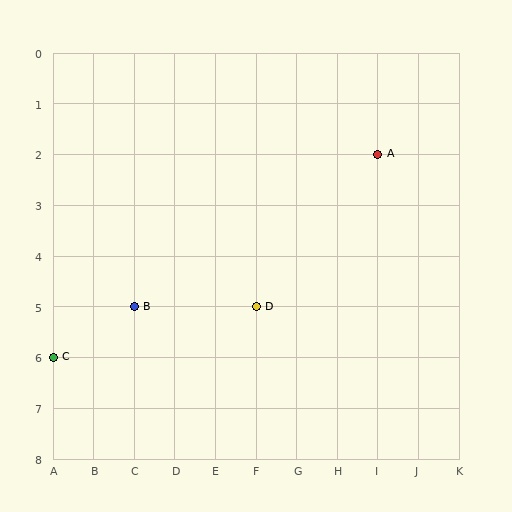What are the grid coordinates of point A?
Point A is at grid coordinates (I, 2).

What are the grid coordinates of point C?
Point C is at grid coordinates (A, 6).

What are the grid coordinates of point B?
Point B is at grid coordinates (C, 5).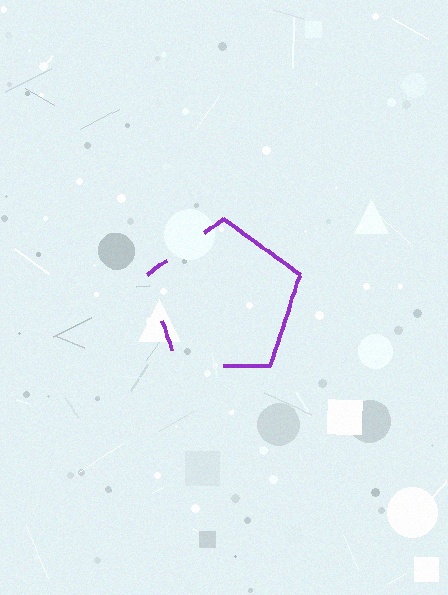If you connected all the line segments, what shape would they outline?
They would outline a pentagon.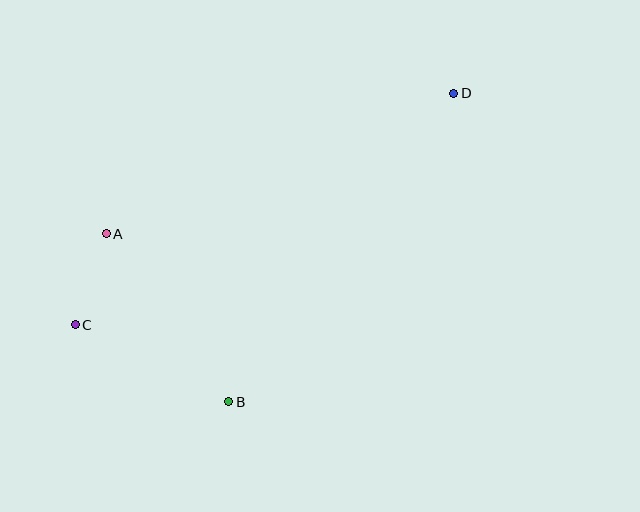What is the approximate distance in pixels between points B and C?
The distance between B and C is approximately 171 pixels.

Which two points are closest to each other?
Points A and C are closest to each other.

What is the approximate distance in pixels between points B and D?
The distance between B and D is approximately 382 pixels.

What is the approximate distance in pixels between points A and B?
The distance between A and B is approximately 208 pixels.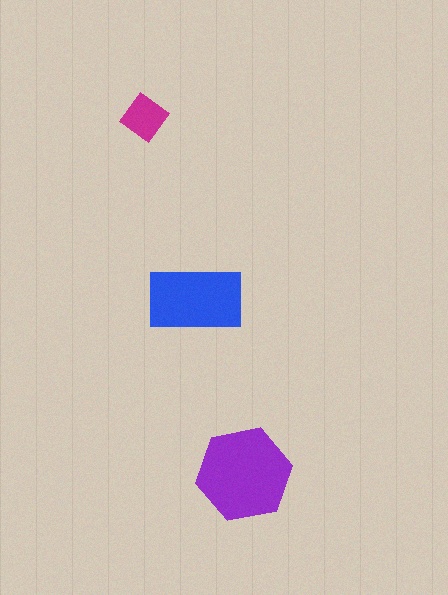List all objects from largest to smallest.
The purple hexagon, the blue rectangle, the magenta diamond.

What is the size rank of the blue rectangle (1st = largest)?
2nd.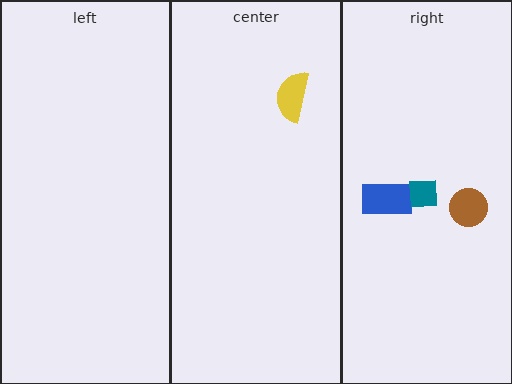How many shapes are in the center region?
1.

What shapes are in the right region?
The blue rectangle, the brown circle, the teal square.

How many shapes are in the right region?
3.